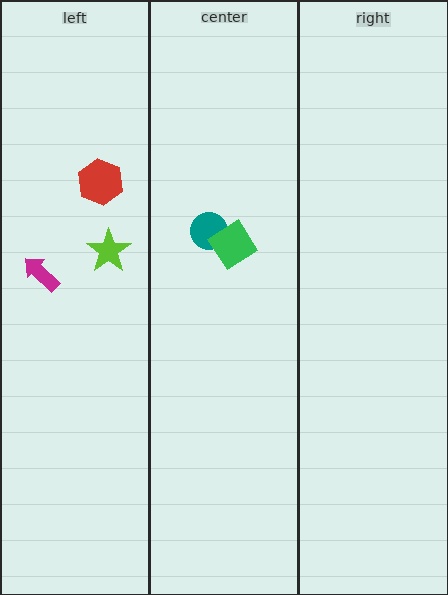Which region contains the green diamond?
The center region.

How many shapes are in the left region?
3.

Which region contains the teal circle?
The center region.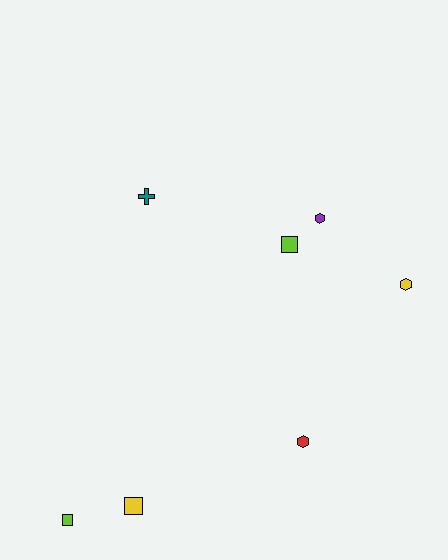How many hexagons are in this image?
There are 3 hexagons.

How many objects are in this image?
There are 7 objects.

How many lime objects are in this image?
There are 2 lime objects.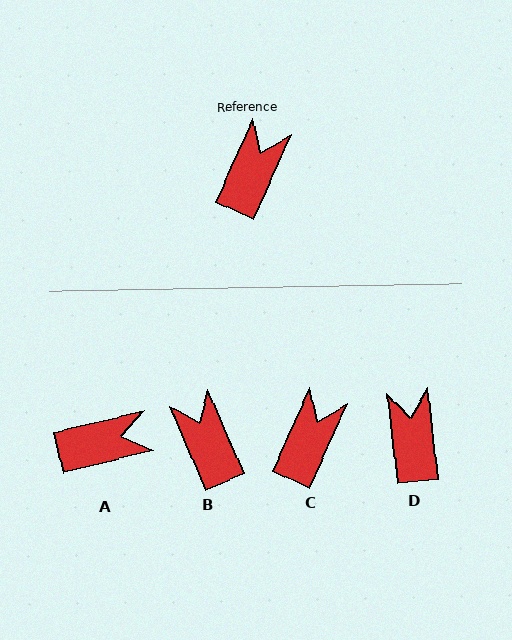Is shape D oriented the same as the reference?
No, it is off by about 31 degrees.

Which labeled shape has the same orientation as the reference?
C.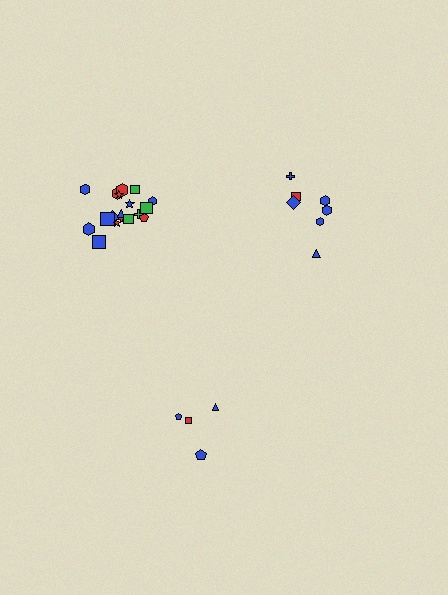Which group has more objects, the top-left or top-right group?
The top-left group.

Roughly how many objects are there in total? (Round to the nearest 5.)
Roughly 30 objects in total.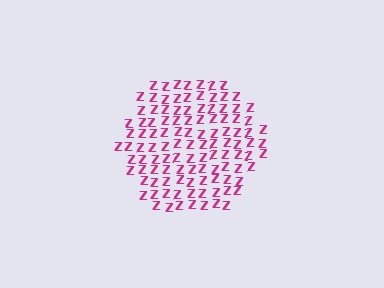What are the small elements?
The small elements are letter Z's.